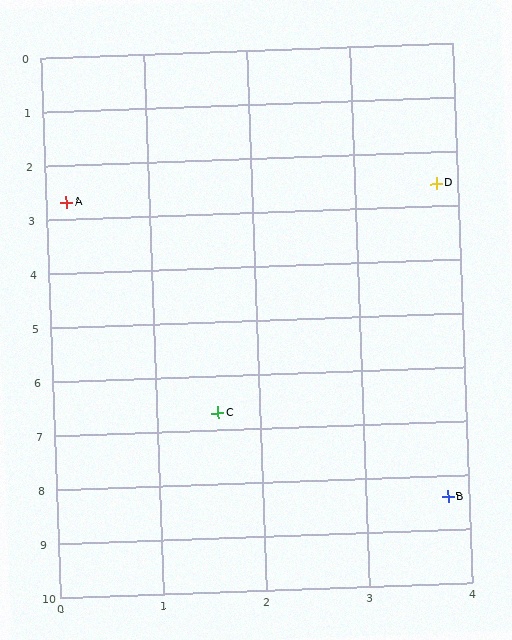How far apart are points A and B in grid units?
Points A and B are about 6.7 grid units apart.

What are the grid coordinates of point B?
Point B is at approximately (3.8, 8.4).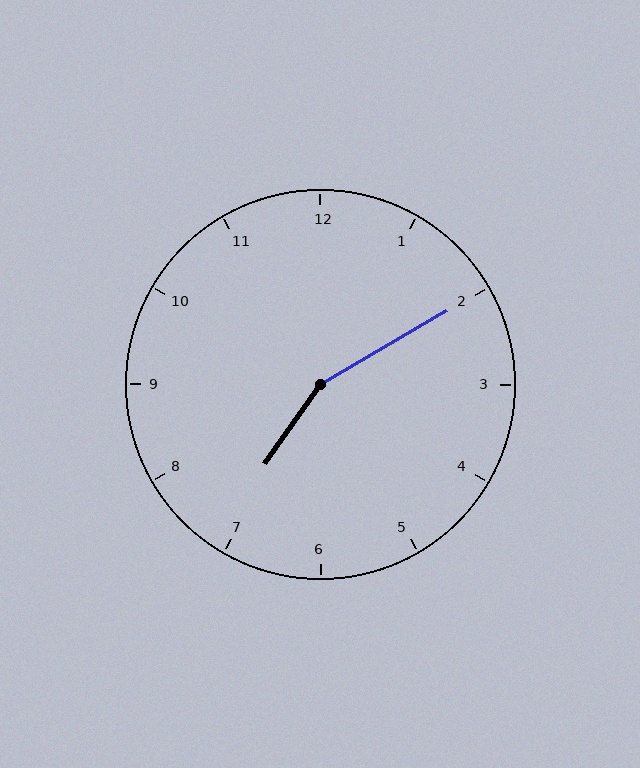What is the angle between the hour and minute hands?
Approximately 155 degrees.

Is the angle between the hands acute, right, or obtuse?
It is obtuse.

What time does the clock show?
7:10.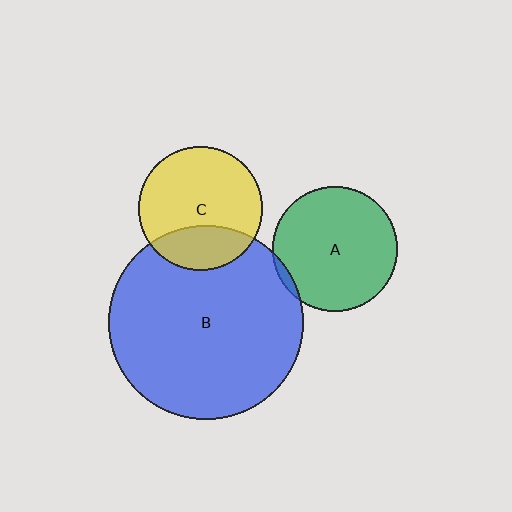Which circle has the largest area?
Circle B (blue).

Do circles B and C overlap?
Yes.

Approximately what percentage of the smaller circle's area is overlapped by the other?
Approximately 30%.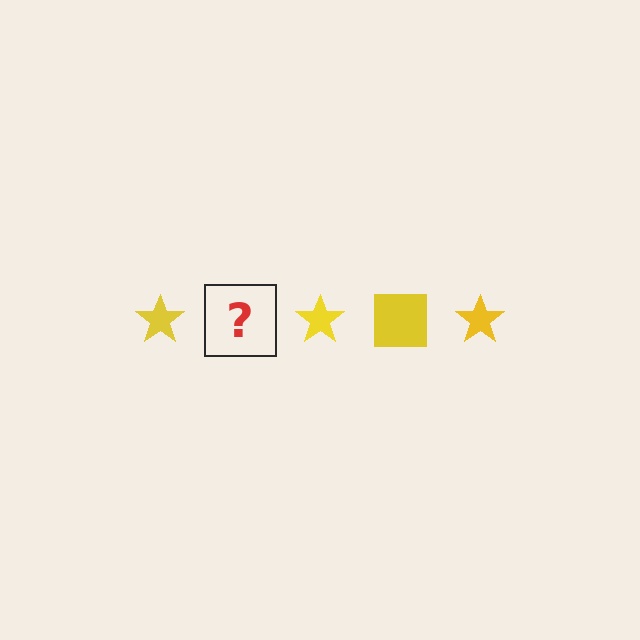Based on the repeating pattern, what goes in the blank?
The blank should be a yellow square.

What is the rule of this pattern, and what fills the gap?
The rule is that the pattern cycles through star, square shapes in yellow. The gap should be filled with a yellow square.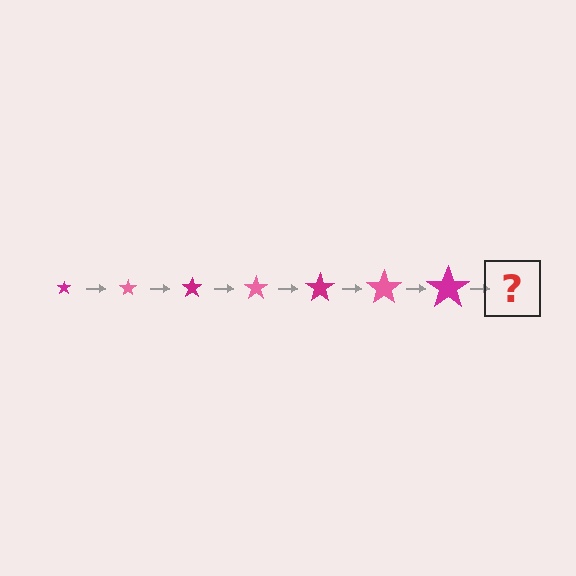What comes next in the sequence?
The next element should be a pink star, larger than the previous one.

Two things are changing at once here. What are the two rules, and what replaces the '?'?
The two rules are that the star grows larger each step and the color cycles through magenta and pink. The '?' should be a pink star, larger than the previous one.